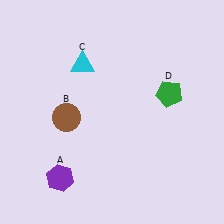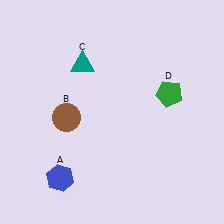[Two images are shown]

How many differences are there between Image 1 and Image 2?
There are 2 differences between the two images.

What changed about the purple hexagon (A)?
In Image 1, A is purple. In Image 2, it changed to blue.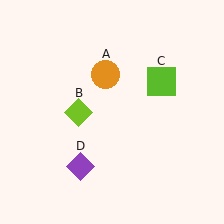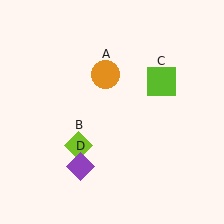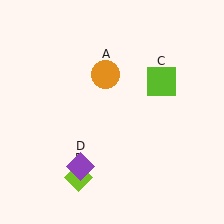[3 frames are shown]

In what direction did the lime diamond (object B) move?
The lime diamond (object B) moved down.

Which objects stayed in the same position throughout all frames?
Orange circle (object A) and lime square (object C) and purple diamond (object D) remained stationary.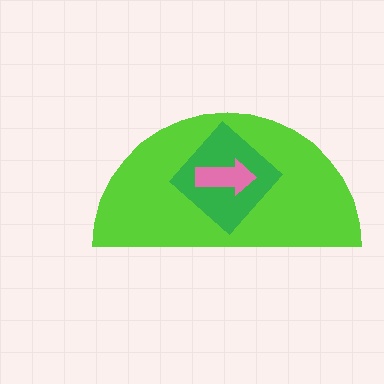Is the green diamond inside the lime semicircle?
Yes.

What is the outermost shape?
The lime semicircle.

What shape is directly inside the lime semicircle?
The green diamond.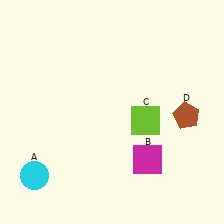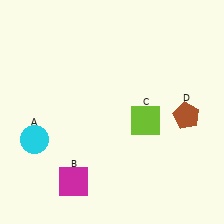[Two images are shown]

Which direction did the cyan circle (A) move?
The cyan circle (A) moved up.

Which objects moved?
The objects that moved are: the cyan circle (A), the magenta square (B).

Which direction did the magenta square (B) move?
The magenta square (B) moved left.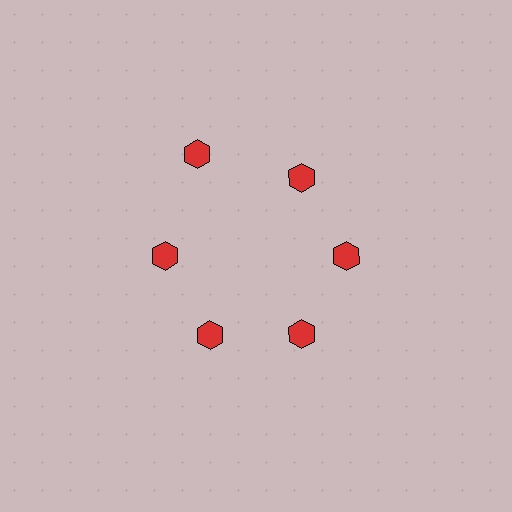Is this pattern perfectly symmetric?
No. The 6 red hexagons are arranged in a ring, but one element near the 11 o'clock position is pushed outward from the center, breaking the 6-fold rotational symmetry.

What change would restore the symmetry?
The symmetry would be restored by moving it inward, back onto the ring so that all 6 hexagons sit at equal angles and equal distance from the center.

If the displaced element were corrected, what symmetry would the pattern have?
It would have 6-fold rotational symmetry — the pattern would map onto itself every 60 degrees.